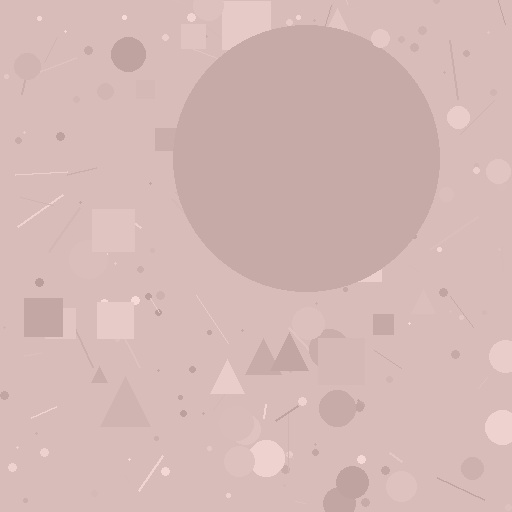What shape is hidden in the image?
A circle is hidden in the image.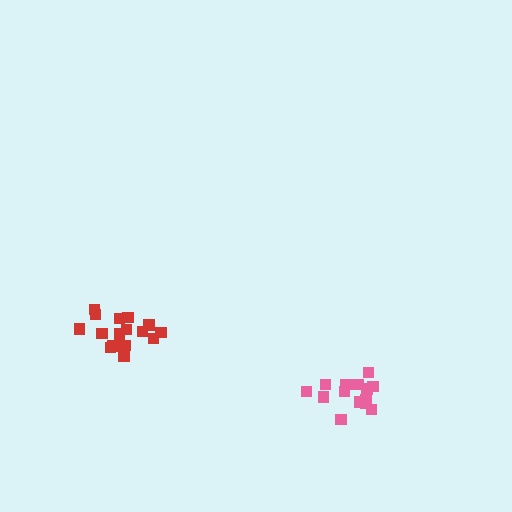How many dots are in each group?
Group 1: 17 dots, Group 2: 14 dots (31 total).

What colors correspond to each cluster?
The clusters are colored: red, pink.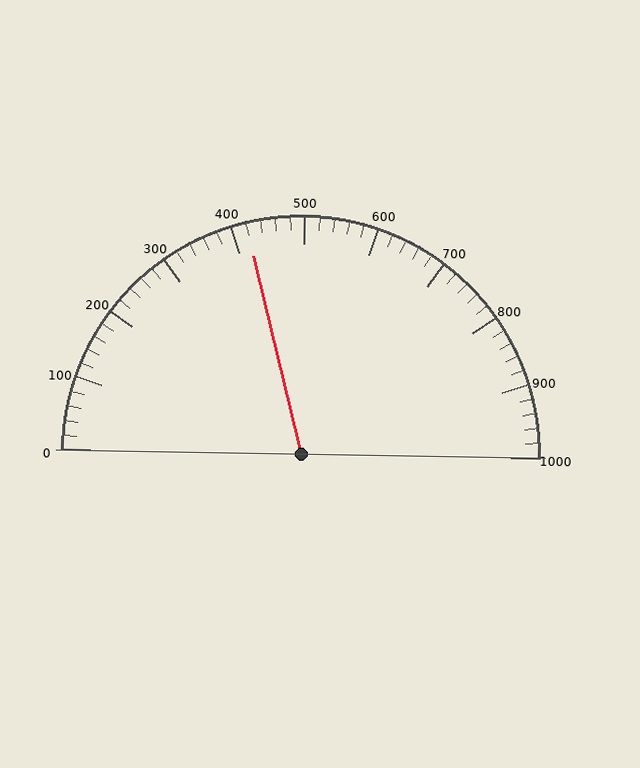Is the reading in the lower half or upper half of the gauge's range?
The reading is in the lower half of the range (0 to 1000).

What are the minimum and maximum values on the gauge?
The gauge ranges from 0 to 1000.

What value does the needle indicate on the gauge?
The needle indicates approximately 420.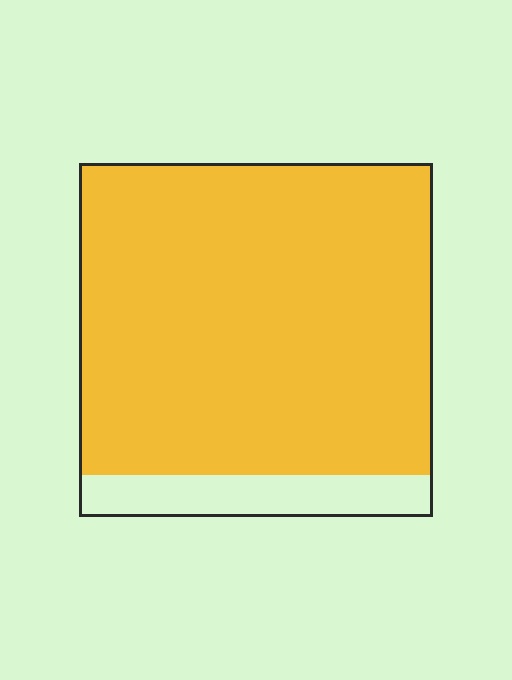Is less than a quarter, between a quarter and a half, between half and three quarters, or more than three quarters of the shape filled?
More than three quarters.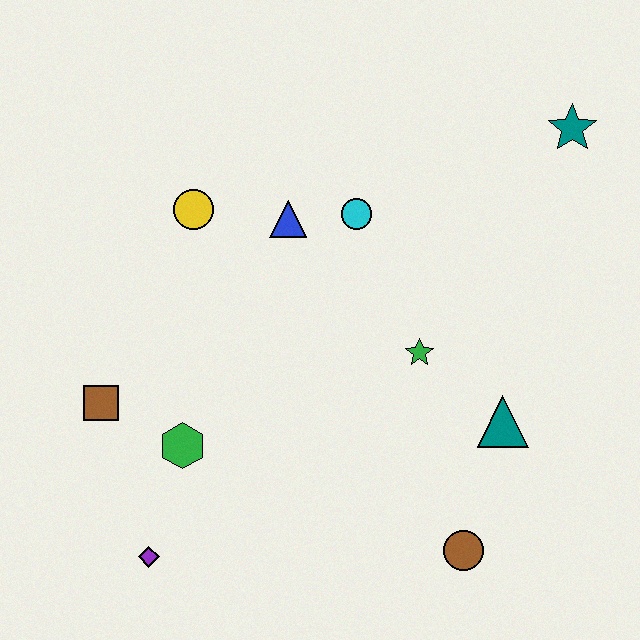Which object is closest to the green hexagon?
The brown square is closest to the green hexagon.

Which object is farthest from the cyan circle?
The purple diamond is farthest from the cyan circle.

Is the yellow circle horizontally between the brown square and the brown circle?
Yes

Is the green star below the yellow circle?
Yes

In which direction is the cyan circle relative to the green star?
The cyan circle is above the green star.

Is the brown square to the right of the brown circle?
No